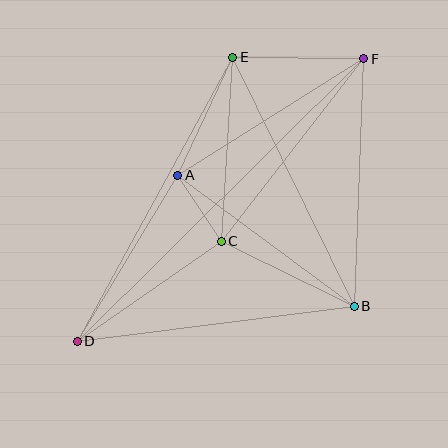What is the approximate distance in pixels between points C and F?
The distance between C and F is approximately 231 pixels.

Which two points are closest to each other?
Points A and C are closest to each other.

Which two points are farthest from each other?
Points D and F are farthest from each other.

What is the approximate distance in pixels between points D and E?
The distance between D and E is approximately 323 pixels.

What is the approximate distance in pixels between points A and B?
The distance between A and B is approximately 220 pixels.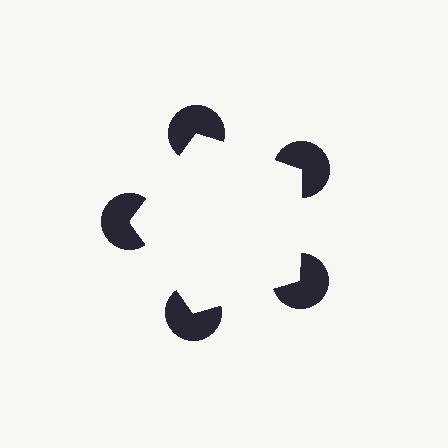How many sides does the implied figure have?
5 sides.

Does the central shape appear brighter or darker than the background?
It typically appears slightly brighter than the background, even though no actual brightness change is drawn.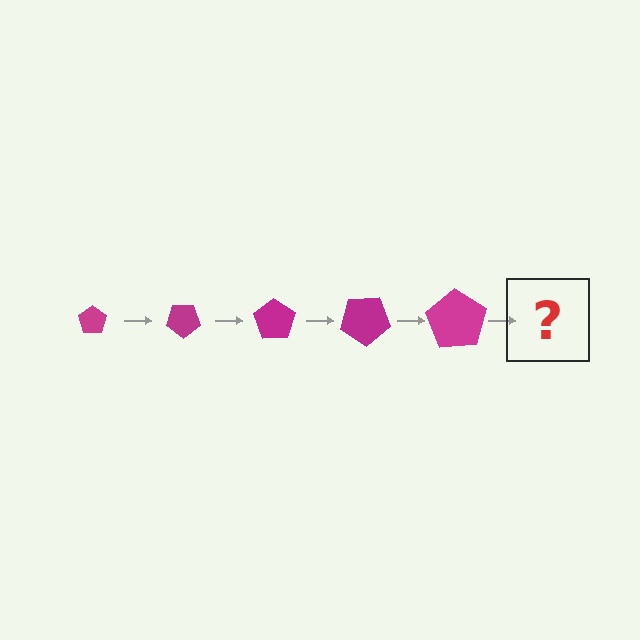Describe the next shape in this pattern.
It should be a pentagon, larger than the previous one and rotated 175 degrees from the start.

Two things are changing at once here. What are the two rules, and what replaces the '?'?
The two rules are that the pentagon grows larger each step and it rotates 35 degrees each step. The '?' should be a pentagon, larger than the previous one and rotated 175 degrees from the start.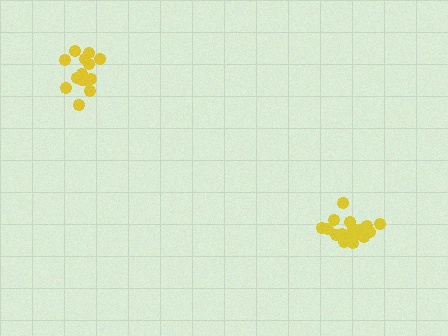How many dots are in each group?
Group 1: 14 dots, Group 2: 20 dots (34 total).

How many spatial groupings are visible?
There are 2 spatial groupings.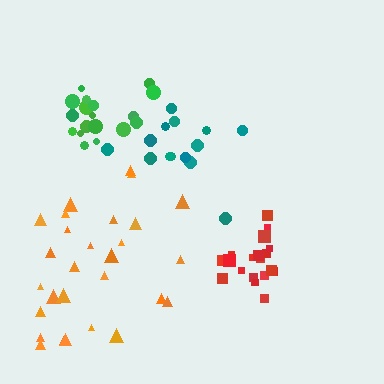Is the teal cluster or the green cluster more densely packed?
Green.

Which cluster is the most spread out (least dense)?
Orange.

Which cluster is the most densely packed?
Red.